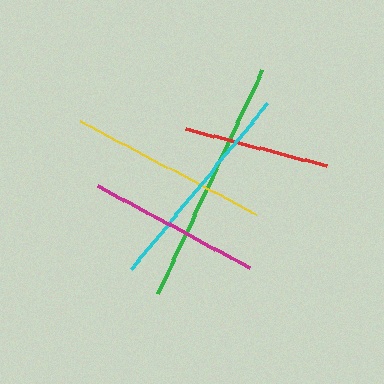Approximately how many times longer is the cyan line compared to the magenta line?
The cyan line is approximately 1.2 times the length of the magenta line.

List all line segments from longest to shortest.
From longest to shortest: green, cyan, yellow, magenta, red.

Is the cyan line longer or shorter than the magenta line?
The cyan line is longer than the magenta line.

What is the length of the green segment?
The green segment is approximately 246 pixels long.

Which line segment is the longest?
The green line is the longest at approximately 246 pixels.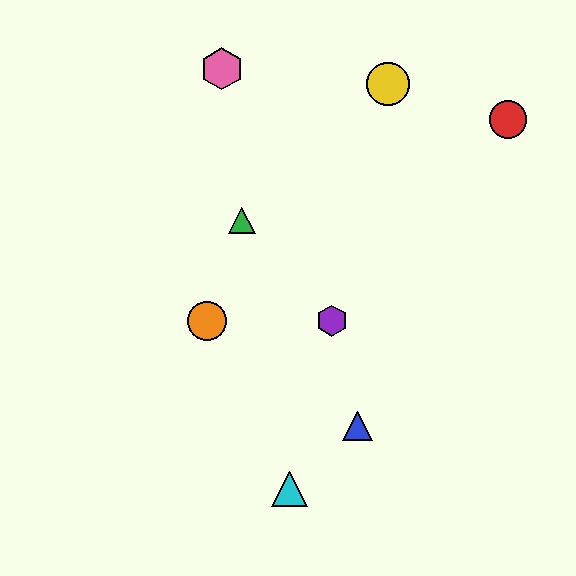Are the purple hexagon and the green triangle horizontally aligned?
No, the purple hexagon is at y≈321 and the green triangle is at y≈220.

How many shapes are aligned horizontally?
2 shapes (the purple hexagon, the orange circle) are aligned horizontally.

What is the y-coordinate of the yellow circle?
The yellow circle is at y≈84.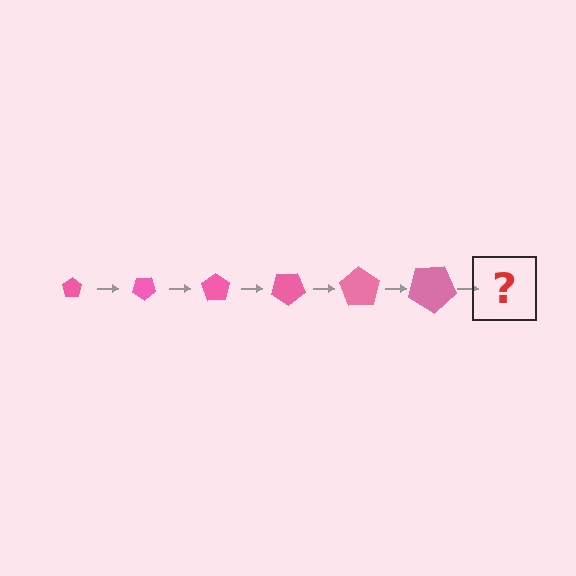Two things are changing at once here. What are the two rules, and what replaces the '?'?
The two rules are that the pentagon grows larger each step and it rotates 35 degrees each step. The '?' should be a pentagon, larger than the previous one and rotated 210 degrees from the start.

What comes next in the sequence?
The next element should be a pentagon, larger than the previous one and rotated 210 degrees from the start.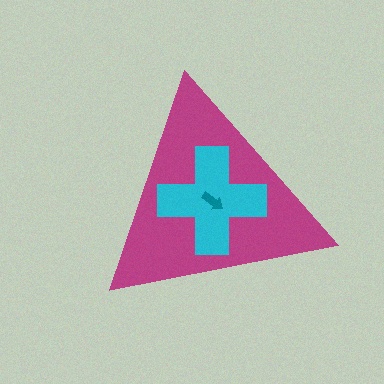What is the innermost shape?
The teal arrow.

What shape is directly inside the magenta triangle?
The cyan cross.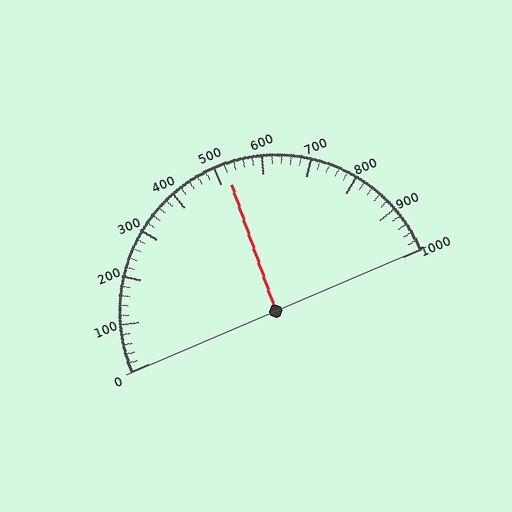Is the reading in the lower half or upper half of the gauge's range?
The reading is in the upper half of the range (0 to 1000).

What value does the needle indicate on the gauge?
The needle indicates approximately 520.